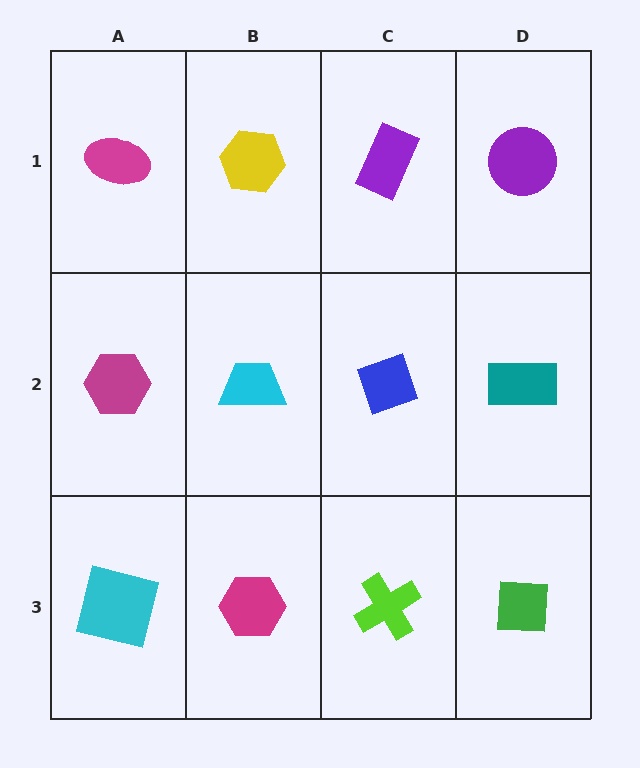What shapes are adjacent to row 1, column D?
A teal rectangle (row 2, column D), a purple rectangle (row 1, column C).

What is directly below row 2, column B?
A magenta hexagon.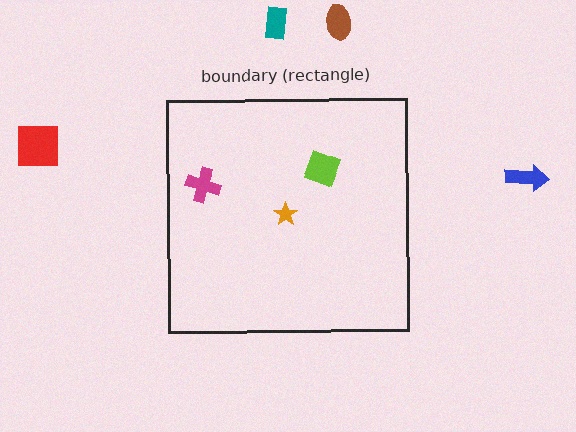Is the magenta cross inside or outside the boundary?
Inside.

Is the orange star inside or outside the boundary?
Inside.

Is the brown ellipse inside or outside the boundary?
Outside.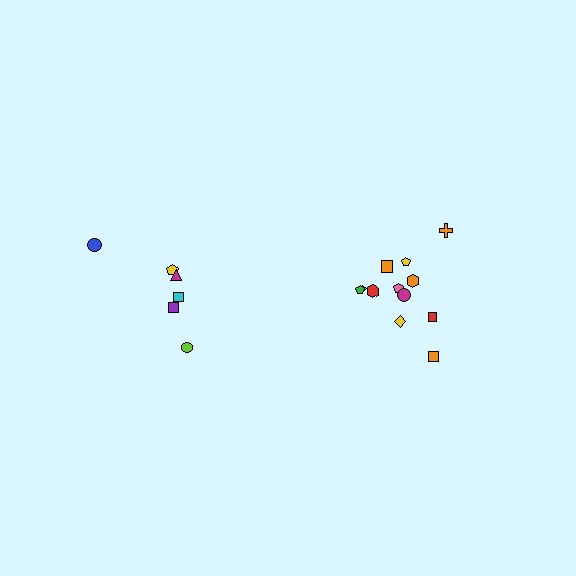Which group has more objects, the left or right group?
The right group.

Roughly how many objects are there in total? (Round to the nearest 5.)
Roughly 20 objects in total.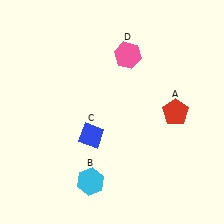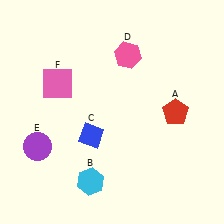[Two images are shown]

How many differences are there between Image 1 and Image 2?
There are 2 differences between the two images.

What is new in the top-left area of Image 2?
A pink square (F) was added in the top-left area of Image 2.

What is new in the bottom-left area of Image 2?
A purple circle (E) was added in the bottom-left area of Image 2.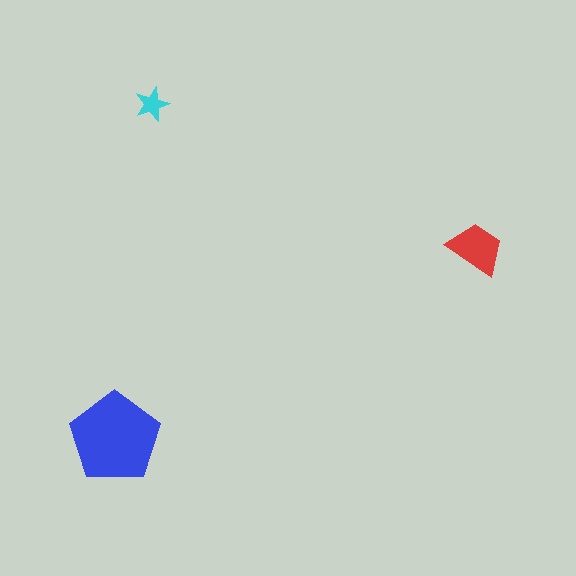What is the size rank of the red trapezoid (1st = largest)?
2nd.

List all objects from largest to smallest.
The blue pentagon, the red trapezoid, the cyan star.